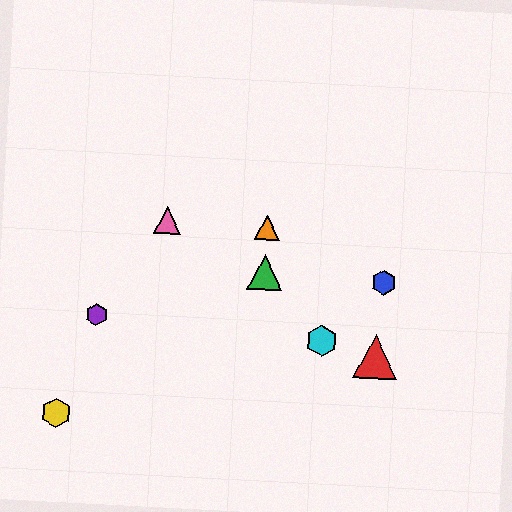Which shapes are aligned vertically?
The green triangle, the orange triangle are aligned vertically.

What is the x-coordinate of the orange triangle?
The orange triangle is at x≈267.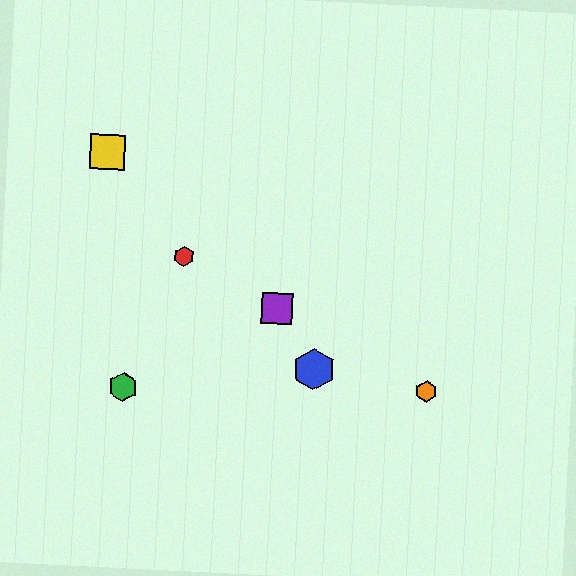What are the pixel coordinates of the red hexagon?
The red hexagon is at (184, 257).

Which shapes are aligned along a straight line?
The red hexagon, the purple square, the orange hexagon are aligned along a straight line.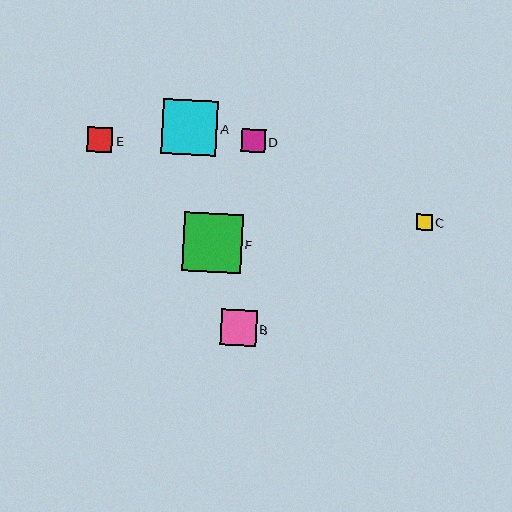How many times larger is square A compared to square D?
Square A is approximately 2.3 times the size of square D.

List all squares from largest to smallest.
From largest to smallest: F, A, B, E, D, C.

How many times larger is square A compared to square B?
Square A is approximately 1.5 times the size of square B.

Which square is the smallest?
Square C is the smallest with a size of approximately 16 pixels.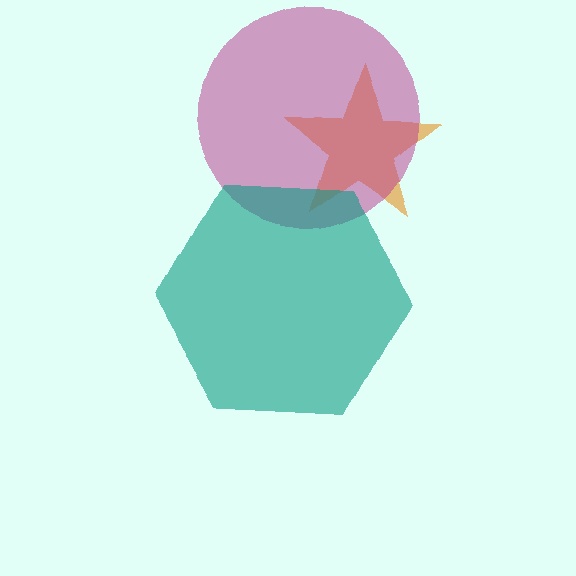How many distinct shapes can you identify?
There are 3 distinct shapes: an orange star, a magenta circle, a teal hexagon.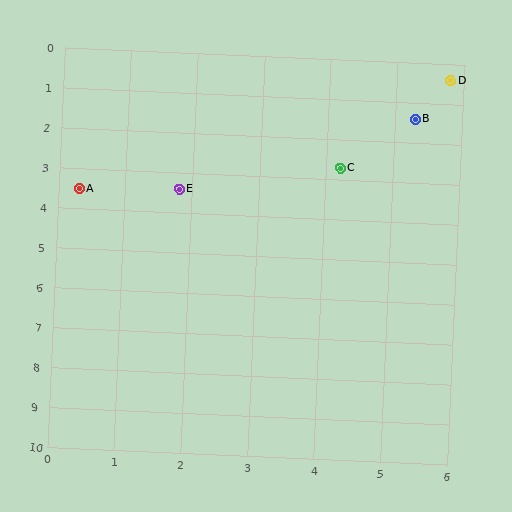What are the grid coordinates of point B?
Point B is at approximately (5.3, 1.4).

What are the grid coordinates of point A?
Point A is at approximately (0.3, 3.5).